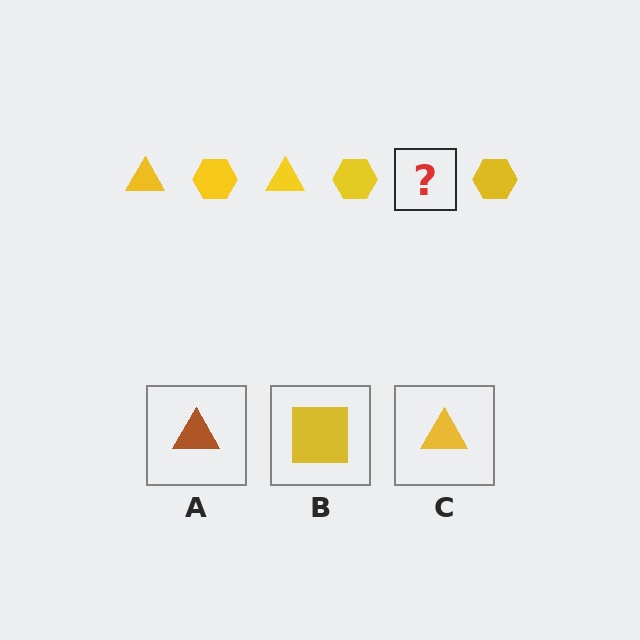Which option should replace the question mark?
Option C.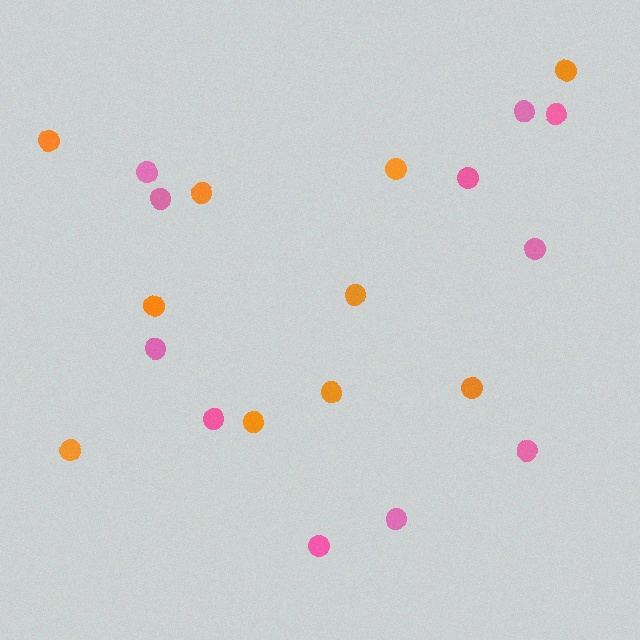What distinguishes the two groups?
There are 2 groups: one group of pink circles (11) and one group of orange circles (10).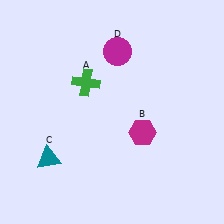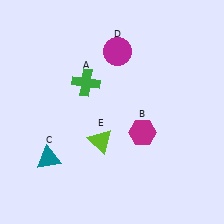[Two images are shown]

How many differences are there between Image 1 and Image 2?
There is 1 difference between the two images.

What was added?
A lime triangle (E) was added in Image 2.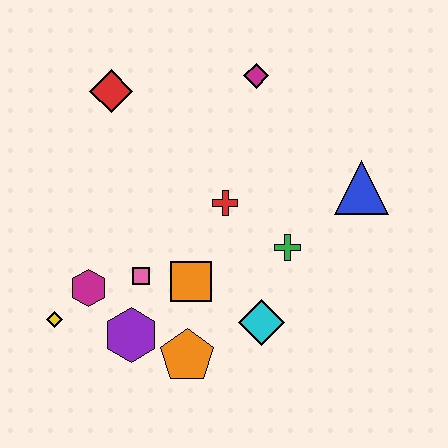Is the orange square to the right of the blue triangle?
No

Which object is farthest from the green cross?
The yellow diamond is farthest from the green cross.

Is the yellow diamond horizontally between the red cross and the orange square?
No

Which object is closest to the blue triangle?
The green cross is closest to the blue triangle.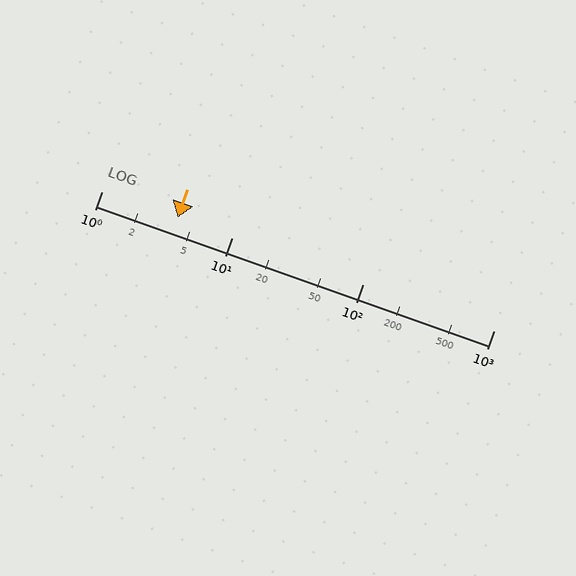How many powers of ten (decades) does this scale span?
The scale spans 3 decades, from 1 to 1000.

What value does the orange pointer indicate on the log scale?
The pointer indicates approximately 3.8.